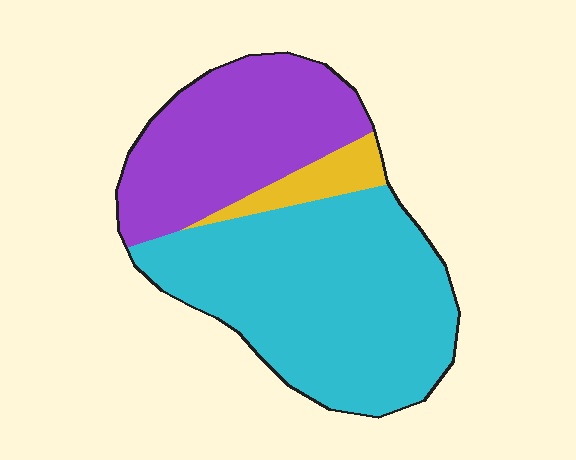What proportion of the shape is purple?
Purple covers 35% of the shape.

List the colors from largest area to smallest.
From largest to smallest: cyan, purple, yellow.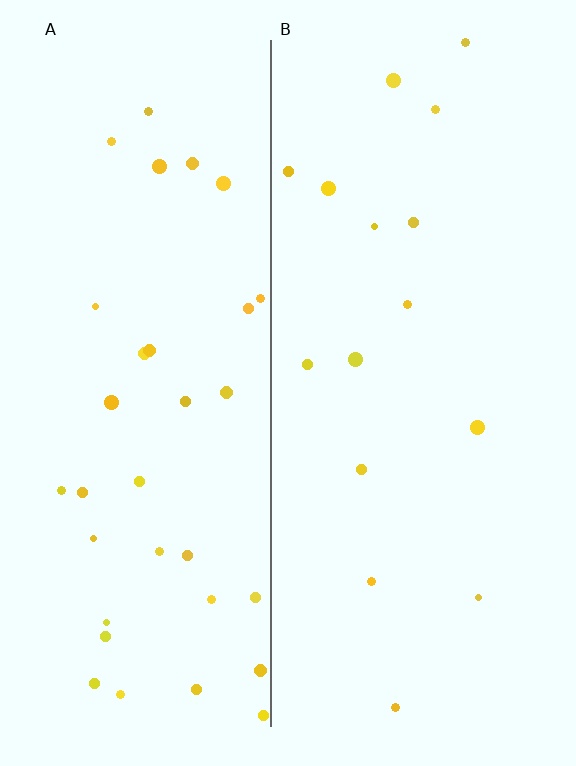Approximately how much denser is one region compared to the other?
Approximately 2.2× — region A over region B.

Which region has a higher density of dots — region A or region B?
A (the left).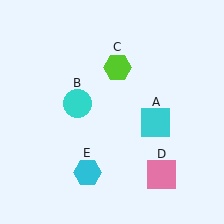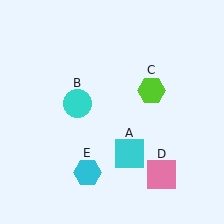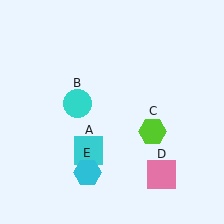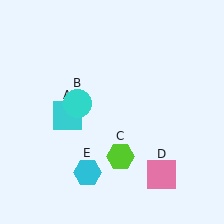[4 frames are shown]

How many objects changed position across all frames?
2 objects changed position: cyan square (object A), lime hexagon (object C).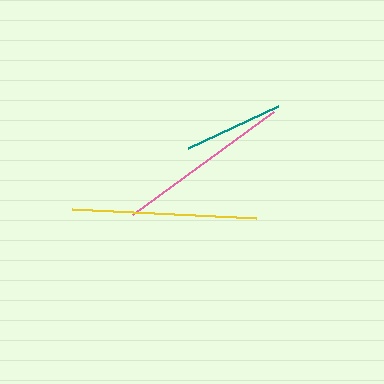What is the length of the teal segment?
The teal segment is approximately 99 pixels long.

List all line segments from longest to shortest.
From longest to shortest: yellow, pink, teal.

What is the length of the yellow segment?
The yellow segment is approximately 185 pixels long.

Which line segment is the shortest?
The teal line is the shortest at approximately 99 pixels.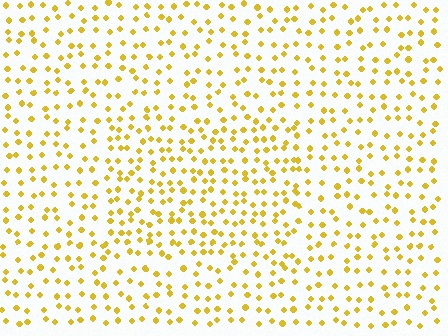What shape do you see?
I see a rectangle.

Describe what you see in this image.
The image contains small yellow elements arranged at two different densities. A rectangle-shaped region is visible where the elements are more densely packed than the surrounding area.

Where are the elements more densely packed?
The elements are more densely packed inside the rectangle boundary.